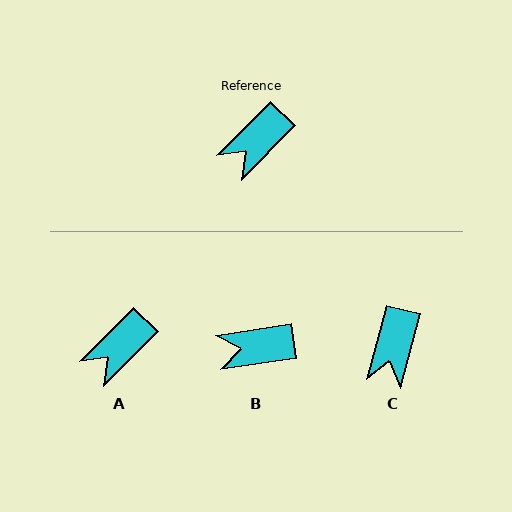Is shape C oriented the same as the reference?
No, it is off by about 30 degrees.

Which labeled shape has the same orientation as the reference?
A.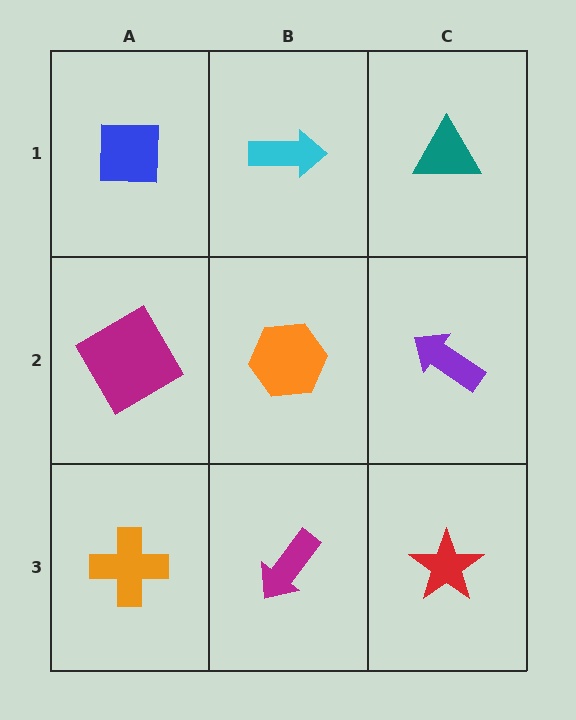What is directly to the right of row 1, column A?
A cyan arrow.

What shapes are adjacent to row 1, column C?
A purple arrow (row 2, column C), a cyan arrow (row 1, column B).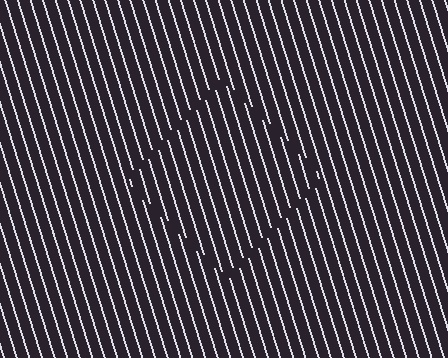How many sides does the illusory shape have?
4 sides — the line-ends trace a square.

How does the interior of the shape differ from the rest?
The interior of the shape contains the same grating, shifted by half a period — the contour is defined by the phase discontinuity where line-ends from the inner and outer gratings abut.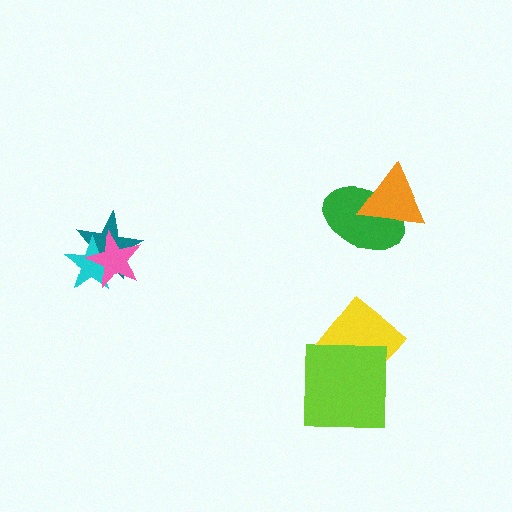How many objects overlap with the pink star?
2 objects overlap with the pink star.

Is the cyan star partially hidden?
Yes, it is partially covered by another shape.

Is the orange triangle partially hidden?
No, no other shape covers it.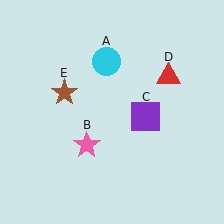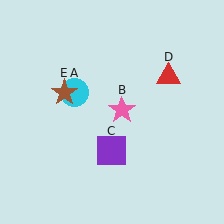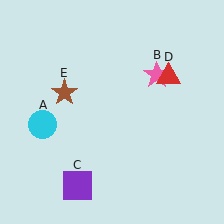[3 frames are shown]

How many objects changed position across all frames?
3 objects changed position: cyan circle (object A), pink star (object B), purple square (object C).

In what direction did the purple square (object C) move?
The purple square (object C) moved down and to the left.